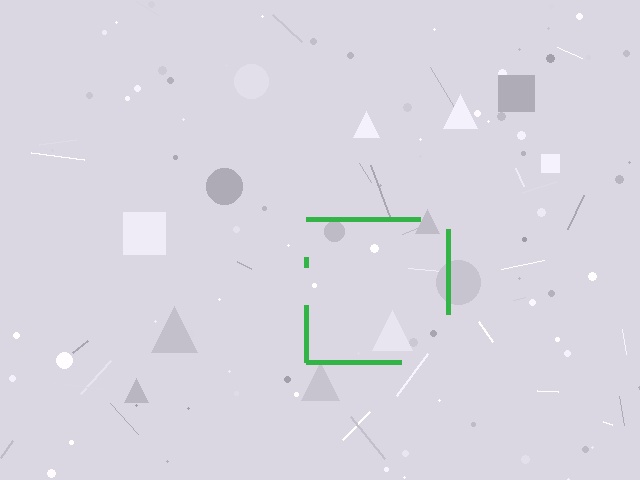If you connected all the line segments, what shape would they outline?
They would outline a square.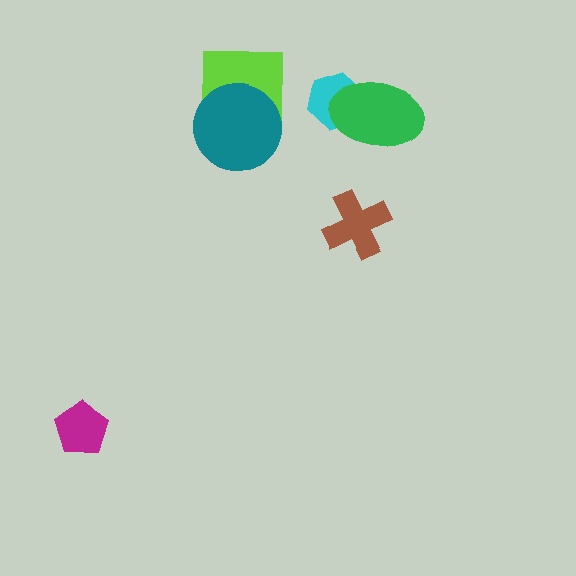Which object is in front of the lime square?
The teal circle is in front of the lime square.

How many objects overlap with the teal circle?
1 object overlaps with the teal circle.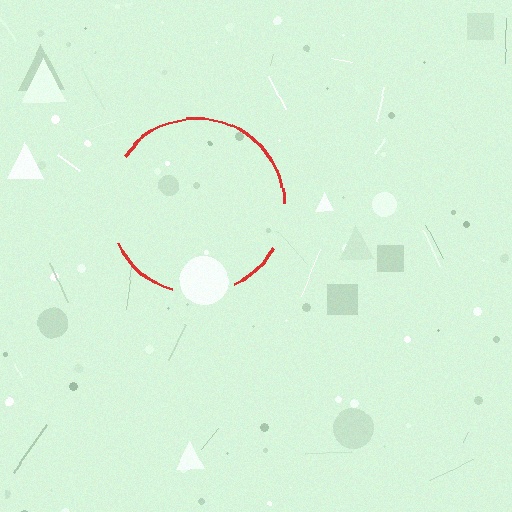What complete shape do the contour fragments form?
The contour fragments form a circle.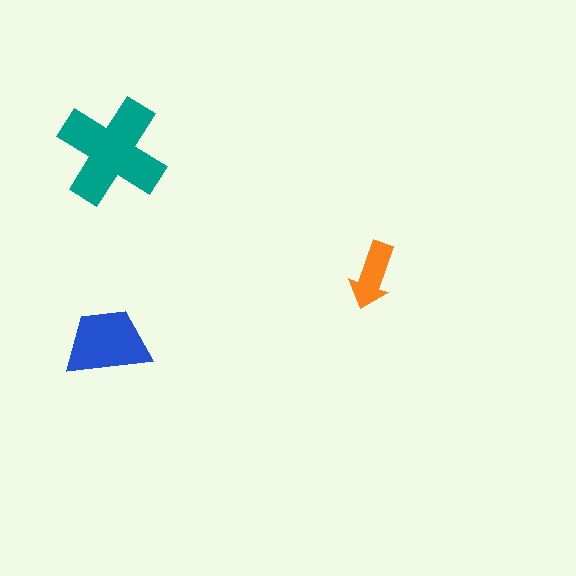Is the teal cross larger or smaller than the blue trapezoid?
Larger.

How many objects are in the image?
There are 3 objects in the image.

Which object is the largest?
The teal cross.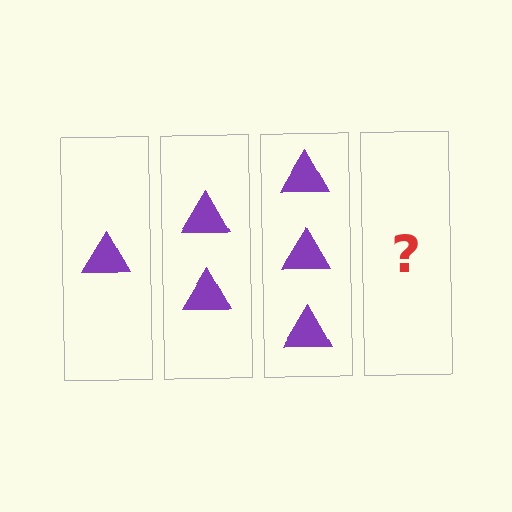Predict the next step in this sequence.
The next step is 4 triangles.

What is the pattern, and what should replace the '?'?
The pattern is that each step adds one more triangle. The '?' should be 4 triangles.